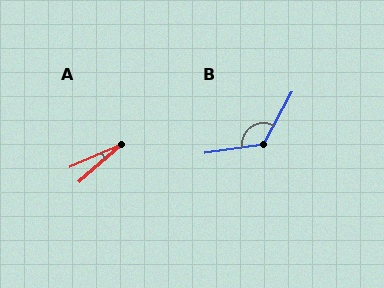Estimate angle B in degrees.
Approximately 128 degrees.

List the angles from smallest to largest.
A (18°), B (128°).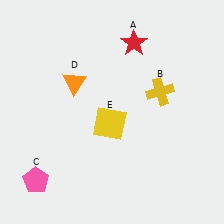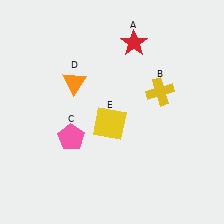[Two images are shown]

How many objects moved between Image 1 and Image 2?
1 object moved between the two images.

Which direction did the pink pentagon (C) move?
The pink pentagon (C) moved up.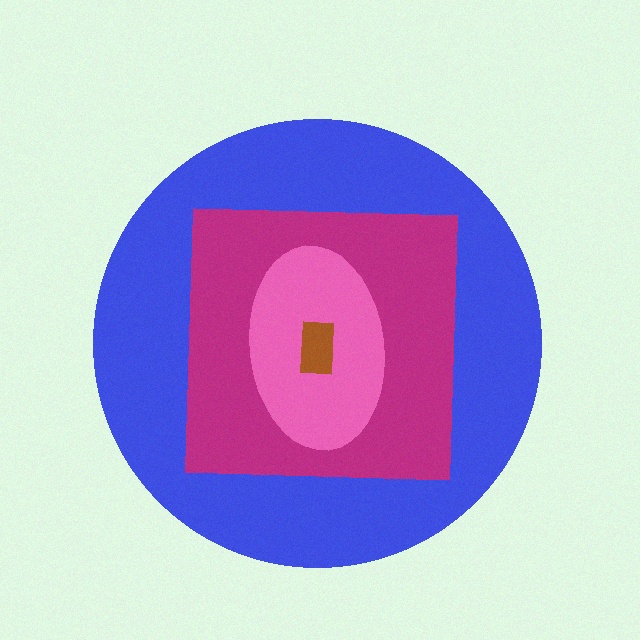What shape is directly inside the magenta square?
The pink ellipse.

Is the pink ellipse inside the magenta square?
Yes.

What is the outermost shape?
The blue circle.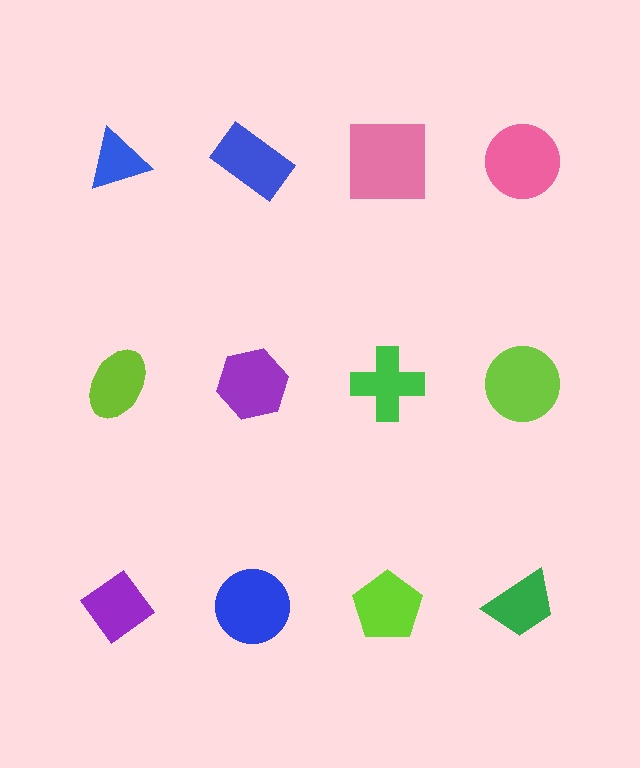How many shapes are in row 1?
4 shapes.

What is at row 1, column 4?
A pink circle.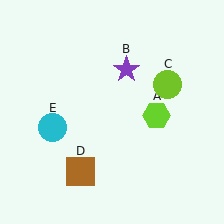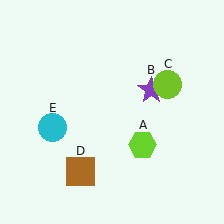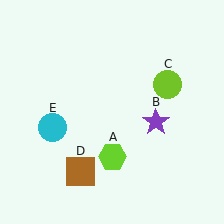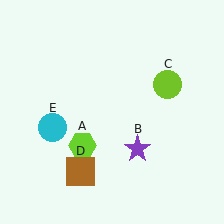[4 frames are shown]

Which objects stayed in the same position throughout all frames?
Lime circle (object C) and brown square (object D) and cyan circle (object E) remained stationary.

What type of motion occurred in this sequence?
The lime hexagon (object A), purple star (object B) rotated clockwise around the center of the scene.